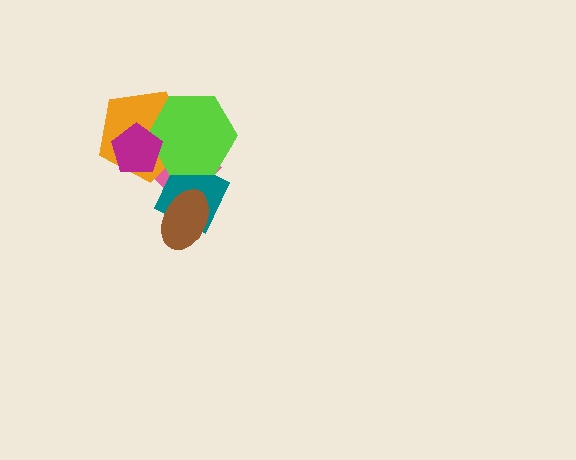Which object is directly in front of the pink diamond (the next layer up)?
The teal square is directly in front of the pink diamond.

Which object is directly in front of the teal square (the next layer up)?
The brown ellipse is directly in front of the teal square.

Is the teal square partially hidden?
Yes, it is partially covered by another shape.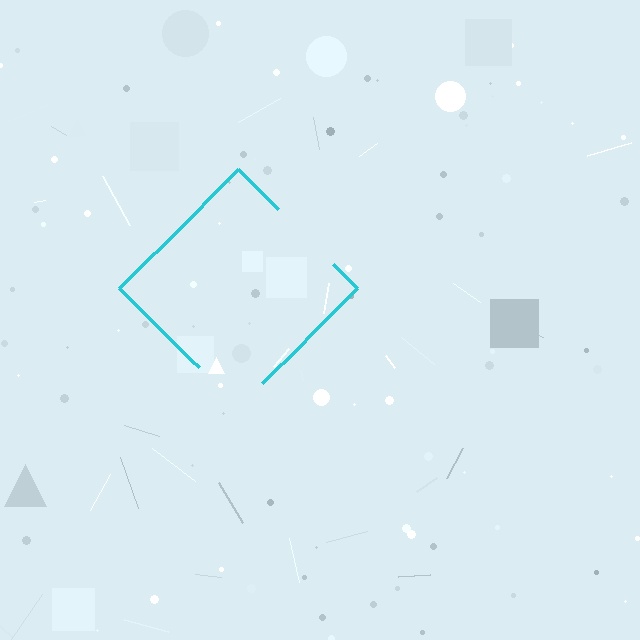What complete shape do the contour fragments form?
The contour fragments form a diamond.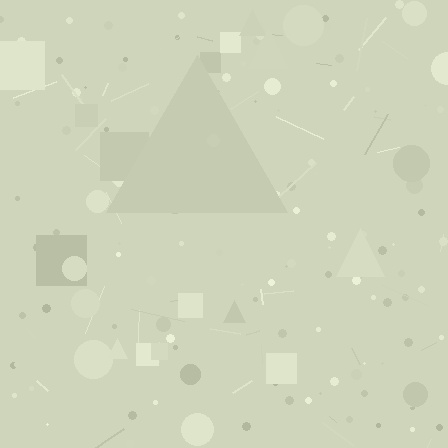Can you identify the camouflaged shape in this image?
The camouflaged shape is a triangle.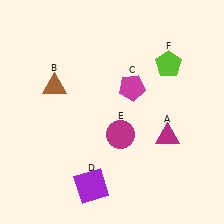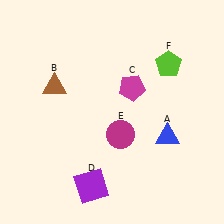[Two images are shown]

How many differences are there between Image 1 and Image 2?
There is 1 difference between the two images.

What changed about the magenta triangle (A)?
In Image 1, A is magenta. In Image 2, it changed to blue.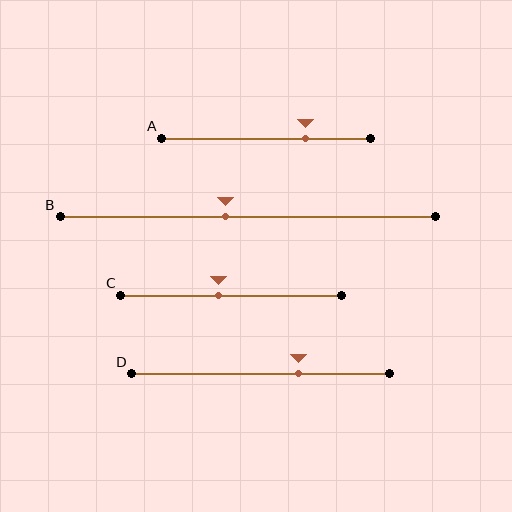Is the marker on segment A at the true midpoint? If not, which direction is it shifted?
No, the marker on segment A is shifted to the right by about 19% of the segment length.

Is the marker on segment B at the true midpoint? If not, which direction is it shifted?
No, the marker on segment B is shifted to the left by about 6% of the segment length.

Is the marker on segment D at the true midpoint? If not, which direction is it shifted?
No, the marker on segment D is shifted to the right by about 15% of the segment length.